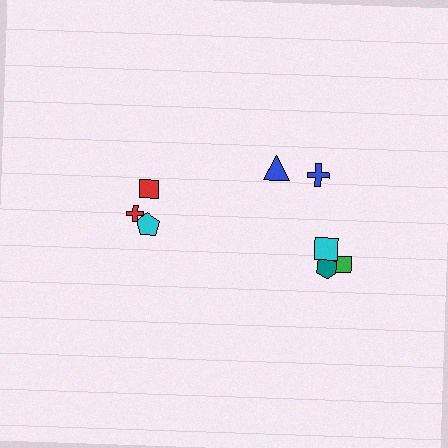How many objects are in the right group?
There are 5 objects.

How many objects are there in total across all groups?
There are 8 objects.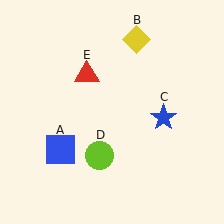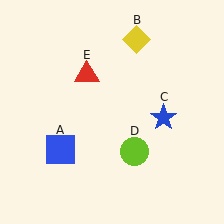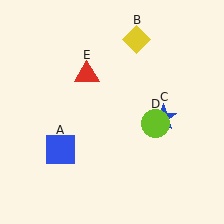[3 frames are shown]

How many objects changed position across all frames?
1 object changed position: lime circle (object D).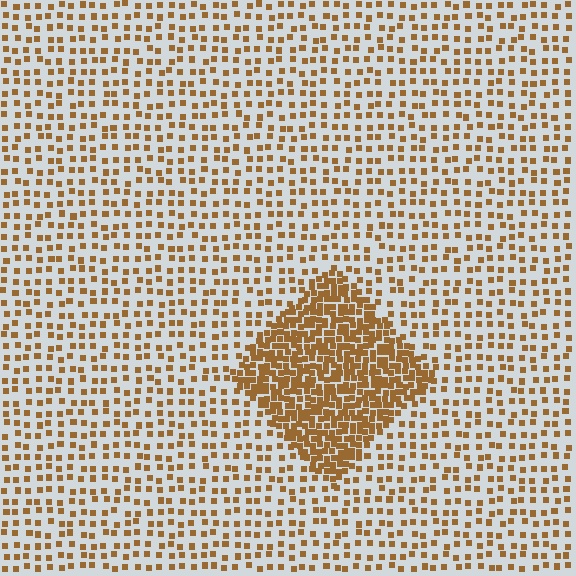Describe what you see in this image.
The image contains small brown elements arranged at two different densities. A diamond-shaped region is visible where the elements are more densely packed than the surrounding area.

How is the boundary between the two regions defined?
The boundary is defined by a change in element density (approximately 2.8x ratio). All elements are the same color, size, and shape.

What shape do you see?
I see a diamond.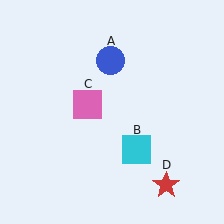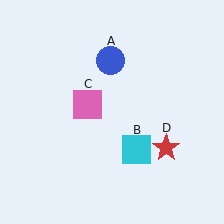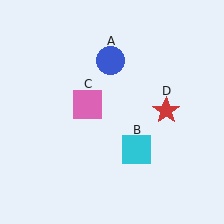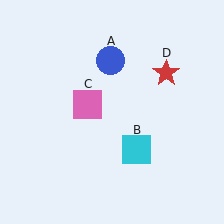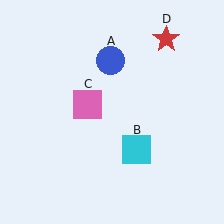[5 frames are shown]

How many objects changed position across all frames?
1 object changed position: red star (object D).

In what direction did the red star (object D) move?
The red star (object D) moved up.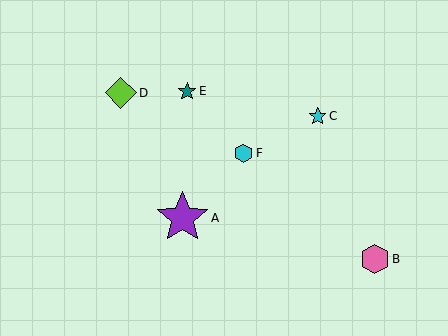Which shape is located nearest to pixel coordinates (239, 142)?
The cyan hexagon (labeled F) at (244, 153) is nearest to that location.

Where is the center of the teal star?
The center of the teal star is at (187, 91).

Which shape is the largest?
The purple star (labeled A) is the largest.